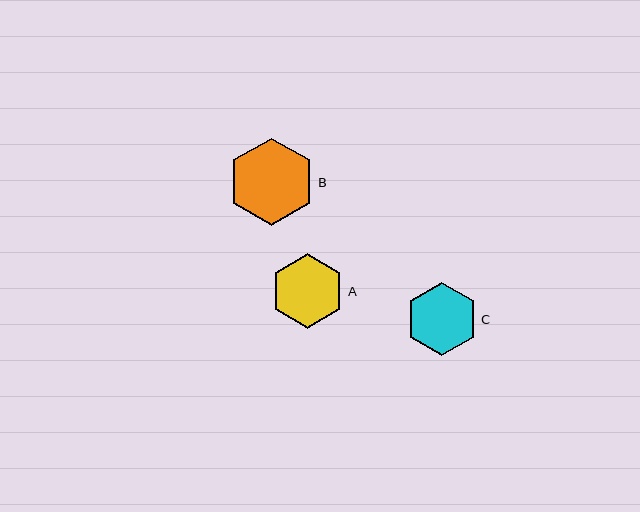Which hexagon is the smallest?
Hexagon C is the smallest with a size of approximately 73 pixels.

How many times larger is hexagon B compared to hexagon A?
Hexagon B is approximately 1.2 times the size of hexagon A.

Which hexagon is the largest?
Hexagon B is the largest with a size of approximately 87 pixels.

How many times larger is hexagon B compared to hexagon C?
Hexagon B is approximately 1.2 times the size of hexagon C.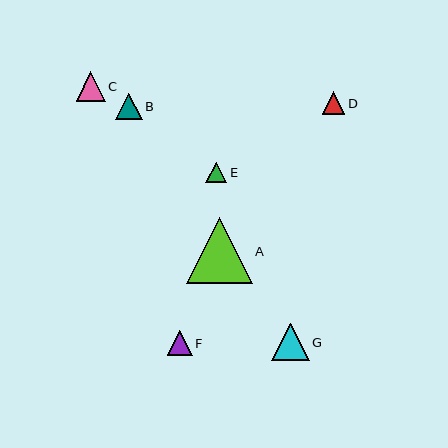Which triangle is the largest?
Triangle A is the largest with a size of approximately 66 pixels.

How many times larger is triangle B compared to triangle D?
Triangle B is approximately 1.2 times the size of triangle D.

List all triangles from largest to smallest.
From largest to smallest: A, G, C, B, F, D, E.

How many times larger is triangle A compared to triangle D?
Triangle A is approximately 2.9 times the size of triangle D.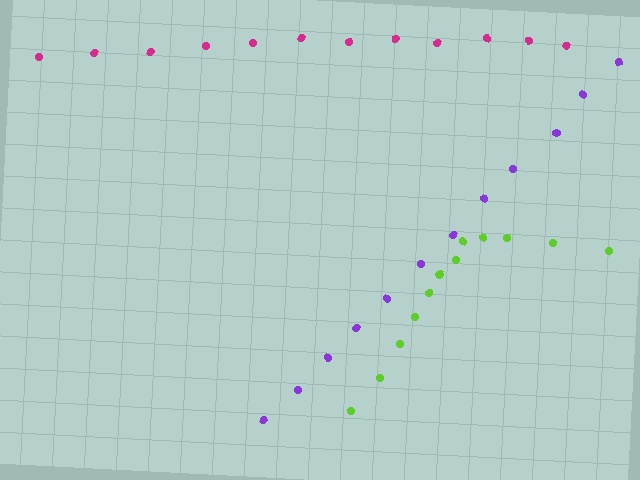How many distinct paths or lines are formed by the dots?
There are 3 distinct paths.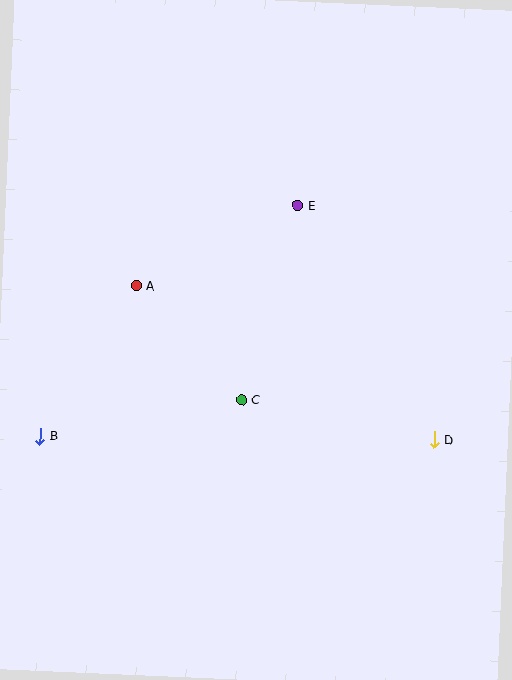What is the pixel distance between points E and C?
The distance between E and C is 202 pixels.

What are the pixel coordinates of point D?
Point D is at (434, 440).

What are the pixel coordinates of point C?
Point C is at (242, 400).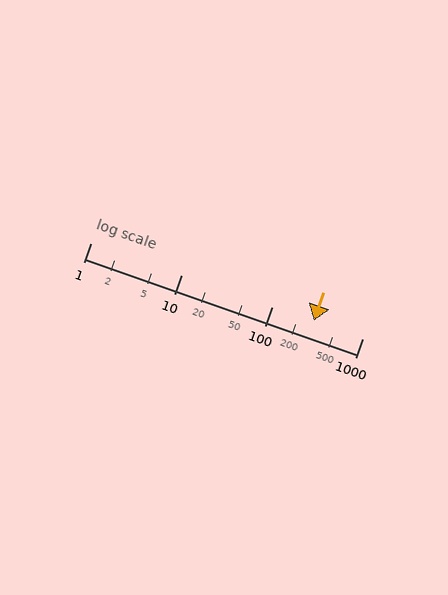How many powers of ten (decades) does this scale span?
The scale spans 3 decades, from 1 to 1000.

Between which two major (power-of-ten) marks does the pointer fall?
The pointer is between 100 and 1000.